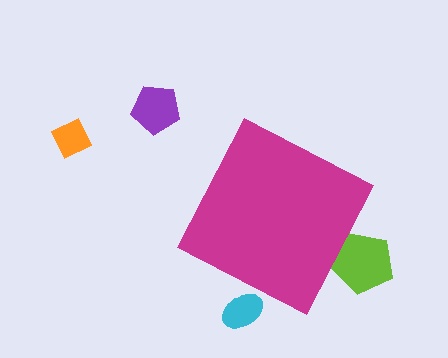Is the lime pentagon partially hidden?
Yes, the lime pentagon is partially hidden behind the magenta diamond.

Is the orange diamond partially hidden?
No, the orange diamond is fully visible.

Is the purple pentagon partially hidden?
No, the purple pentagon is fully visible.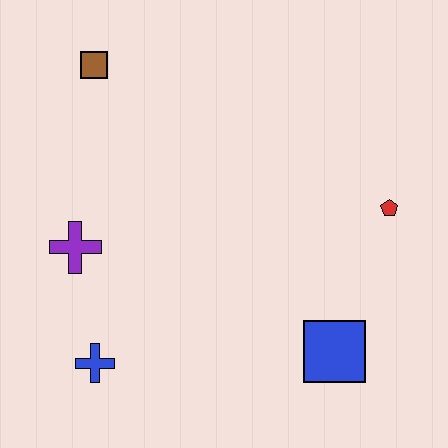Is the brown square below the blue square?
No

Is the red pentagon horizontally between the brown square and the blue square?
No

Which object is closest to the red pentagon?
The blue square is closest to the red pentagon.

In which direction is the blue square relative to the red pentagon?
The blue square is below the red pentagon.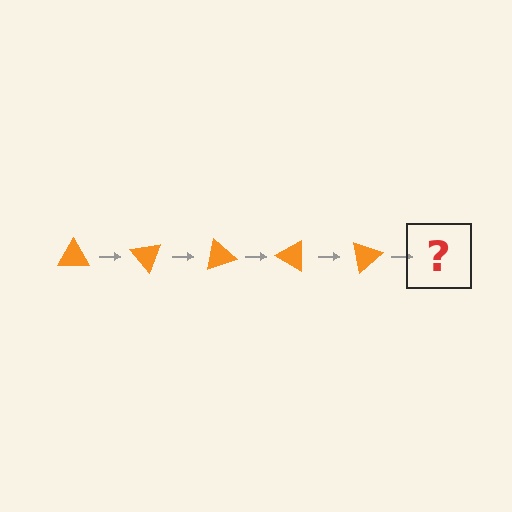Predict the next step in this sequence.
The next step is an orange triangle rotated 250 degrees.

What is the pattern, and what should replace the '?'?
The pattern is that the triangle rotates 50 degrees each step. The '?' should be an orange triangle rotated 250 degrees.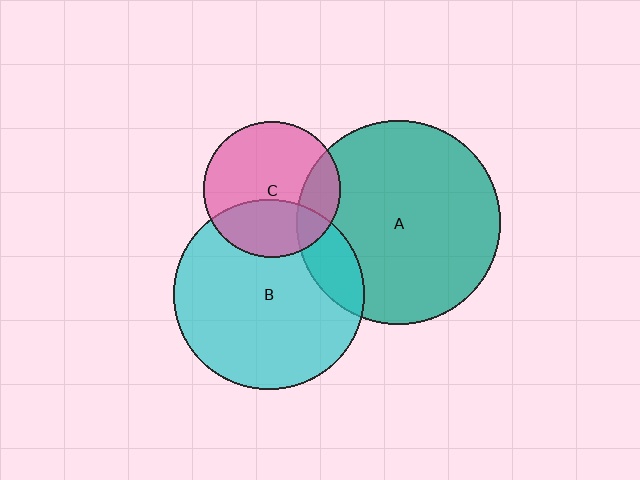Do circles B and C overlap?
Yes.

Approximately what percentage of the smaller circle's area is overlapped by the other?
Approximately 35%.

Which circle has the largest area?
Circle A (teal).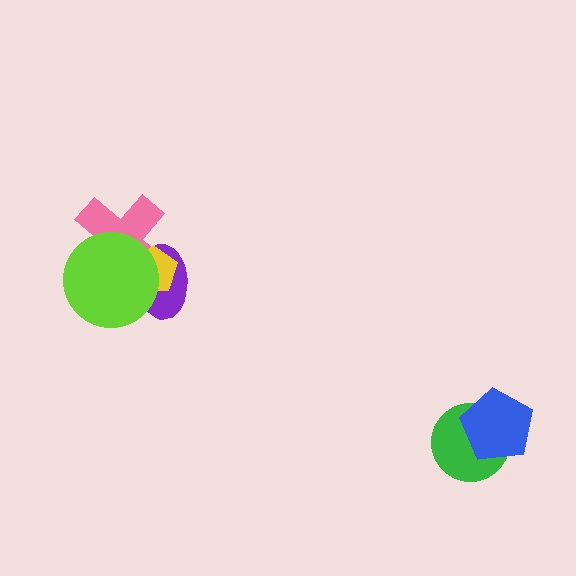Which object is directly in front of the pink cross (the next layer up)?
The yellow pentagon is directly in front of the pink cross.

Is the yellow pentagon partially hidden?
Yes, it is partially covered by another shape.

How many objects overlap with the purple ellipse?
3 objects overlap with the purple ellipse.